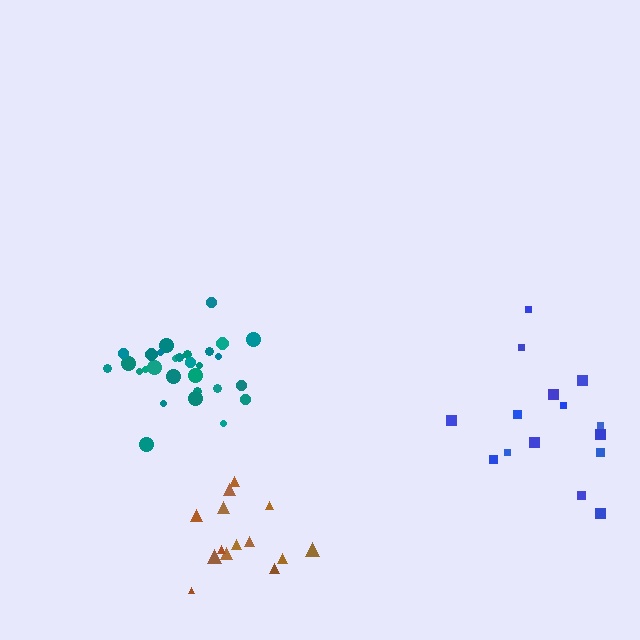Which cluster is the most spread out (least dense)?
Blue.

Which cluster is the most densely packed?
Teal.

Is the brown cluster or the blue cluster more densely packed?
Brown.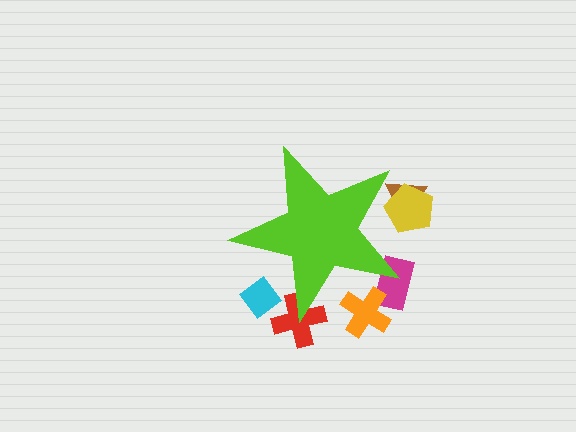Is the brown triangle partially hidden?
Yes, the brown triangle is partially hidden behind the lime star.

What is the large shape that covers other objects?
A lime star.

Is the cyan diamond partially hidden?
Yes, the cyan diamond is partially hidden behind the lime star.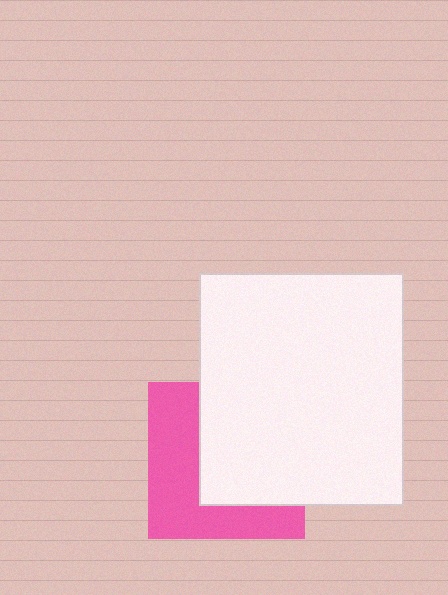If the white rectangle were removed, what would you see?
You would see the complete pink square.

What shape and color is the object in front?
The object in front is a white rectangle.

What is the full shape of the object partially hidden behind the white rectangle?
The partially hidden object is a pink square.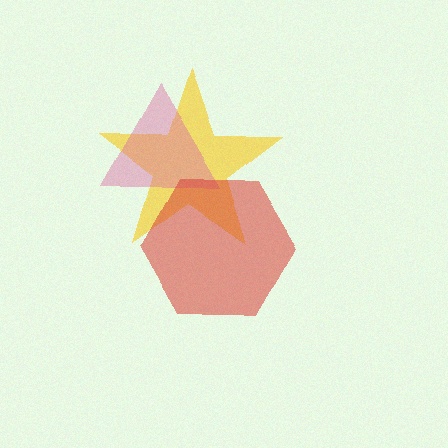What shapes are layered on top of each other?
The layered shapes are: a yellow star, a pink triangle, a red hexagon.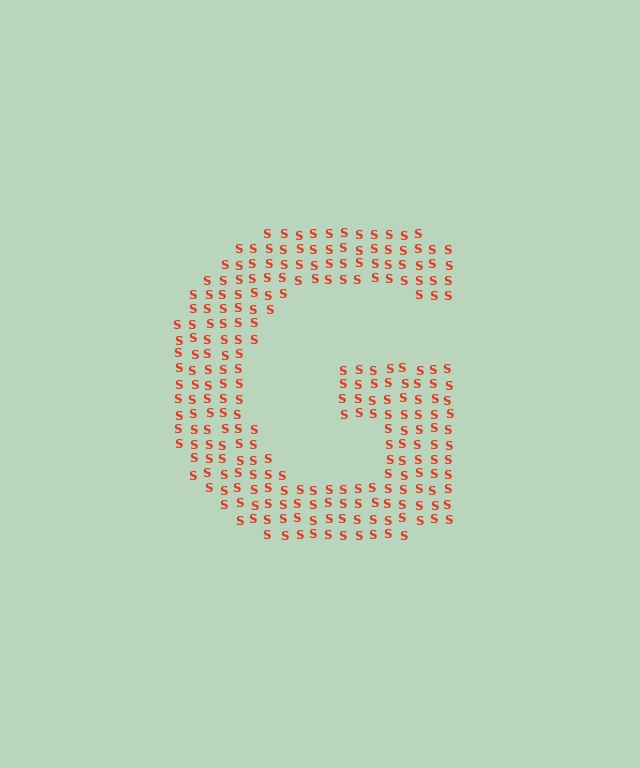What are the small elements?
The small elements are letter S's.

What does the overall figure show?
The overall figure shows the letter G.